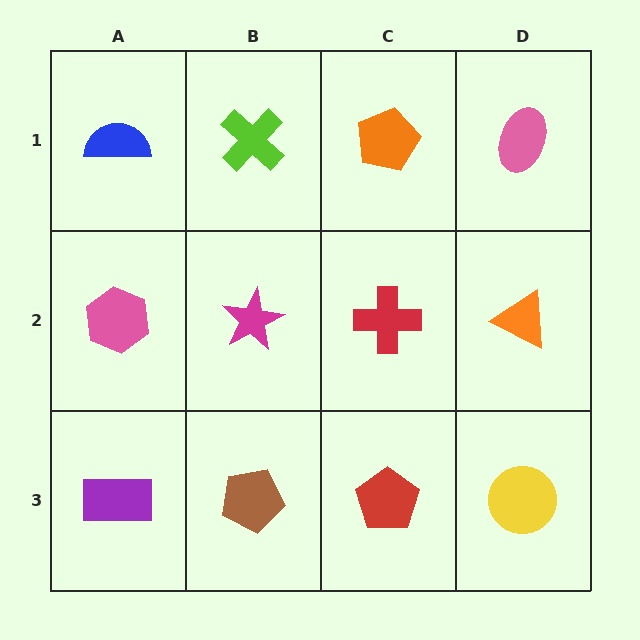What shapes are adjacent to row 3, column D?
An orange triangle (row 2, column D), a red pentagon (row 3, column C).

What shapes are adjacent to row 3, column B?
A magenta star (row 2, column B), a purple rectangle (row 3, column A), a red pentagon (row 3, column C).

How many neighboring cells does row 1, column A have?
2.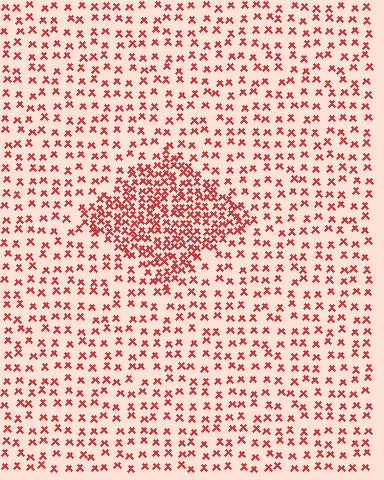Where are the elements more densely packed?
The elements are more densely packed inside the diamond boundary.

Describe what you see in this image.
The image contains small red elements arranged at two different densities. A diamond-shaped region is visible where the elements are more densely packed than the surrounding area.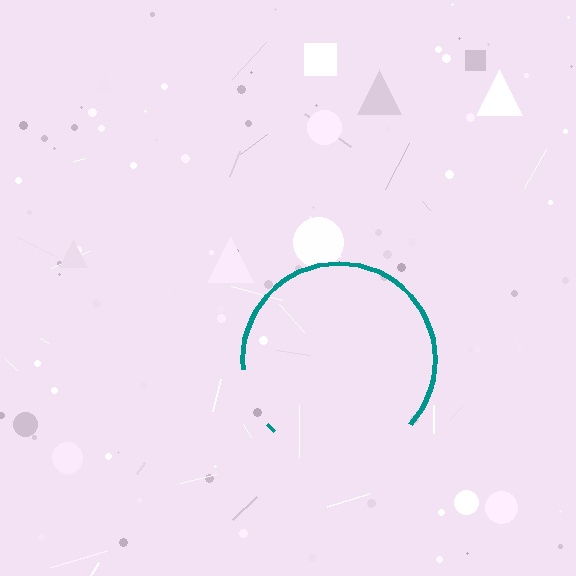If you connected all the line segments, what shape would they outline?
They would outline a circle.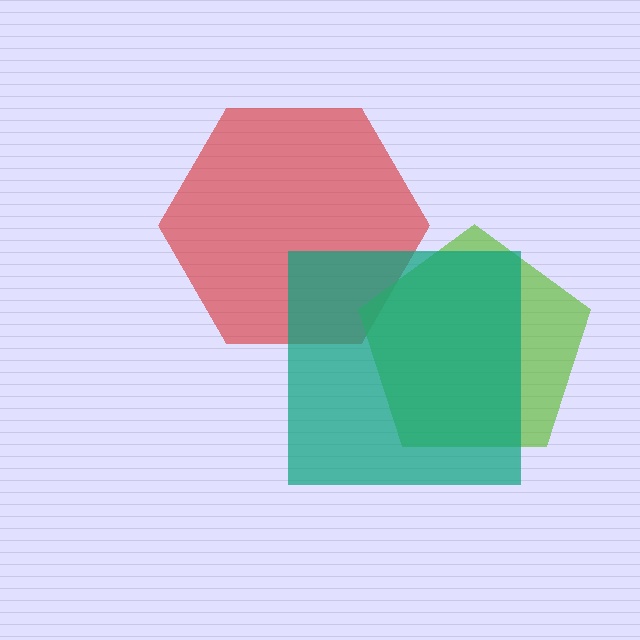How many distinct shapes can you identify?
There are 3 distinct shapes: a red hexagon, a lime pentagon, a teal square.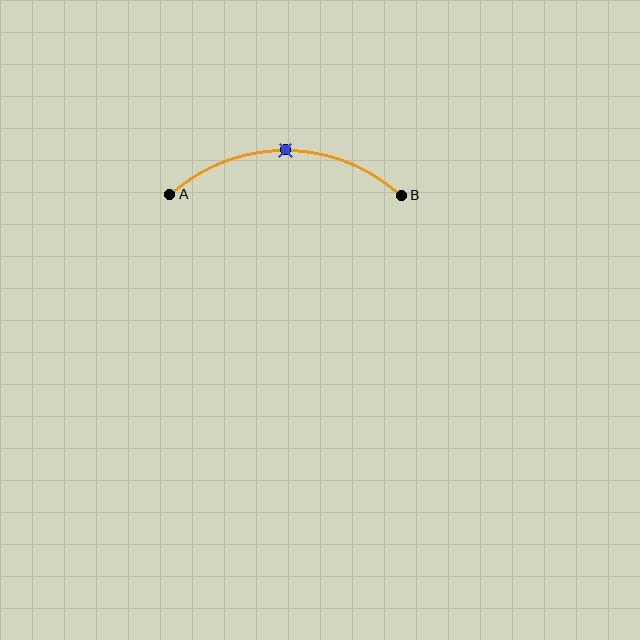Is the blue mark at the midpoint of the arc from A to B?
Yes. The blue mark lies on the arc at equal arc-length from both A and B — it is the arc midpoint.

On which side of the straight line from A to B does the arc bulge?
The arc bulges above the straight line connecting A and B.